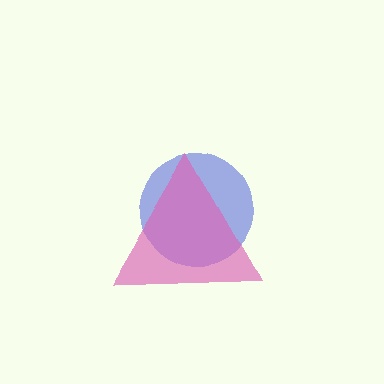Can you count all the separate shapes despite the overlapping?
Yes, there are 2 separate shapes.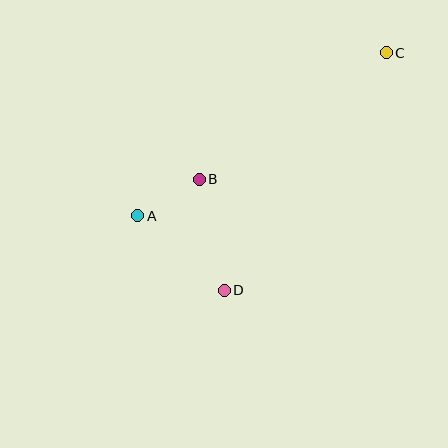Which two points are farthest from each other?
Points A and C are farthest from each other.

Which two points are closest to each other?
Points A and B are closest to each other.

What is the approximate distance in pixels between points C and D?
The distance between C and D is approximately 287 pixels.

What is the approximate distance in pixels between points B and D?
The distance between B and D is approximately 114 pixels.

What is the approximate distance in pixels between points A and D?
The distance between A and D is approximately 114 pixels.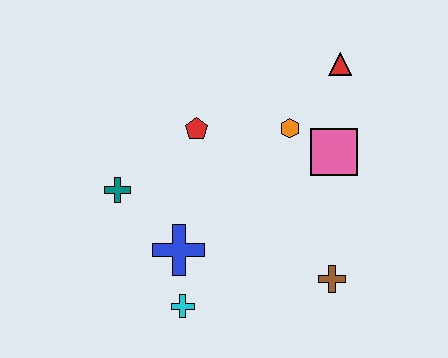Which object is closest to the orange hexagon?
The pink square is closest to the orange hexagon.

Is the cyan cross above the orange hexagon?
No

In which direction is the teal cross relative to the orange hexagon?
The teal cross is to the left of the orange hexagon.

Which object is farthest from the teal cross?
The red triangle is farthest from the teal cross.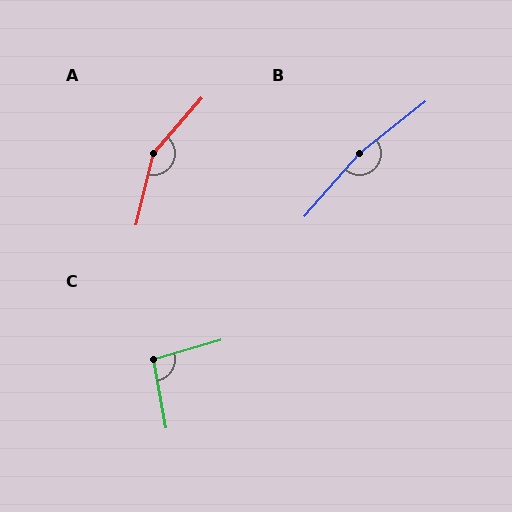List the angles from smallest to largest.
C (96°), A (153°), B (169°).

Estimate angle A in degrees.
Approximately 153 degrees.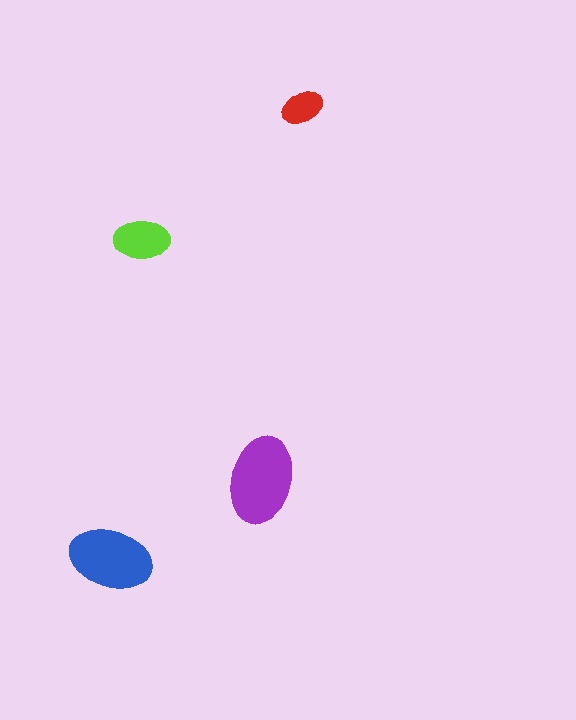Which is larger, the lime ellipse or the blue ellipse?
The blue one.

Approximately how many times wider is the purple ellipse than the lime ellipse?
About 1.5 times wider.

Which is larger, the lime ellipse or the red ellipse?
The lime one.